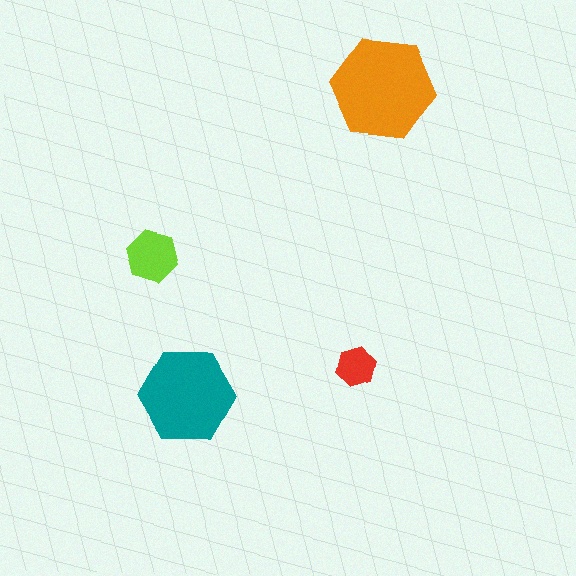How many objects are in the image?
There are 4 objects in the image.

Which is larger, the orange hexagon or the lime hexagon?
The orange one.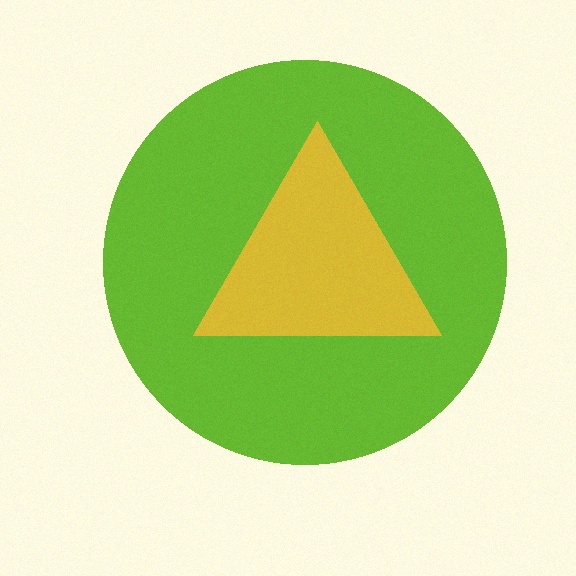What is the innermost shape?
The yellow triangle.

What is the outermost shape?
The lime circle.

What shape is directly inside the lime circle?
The yellow triangle.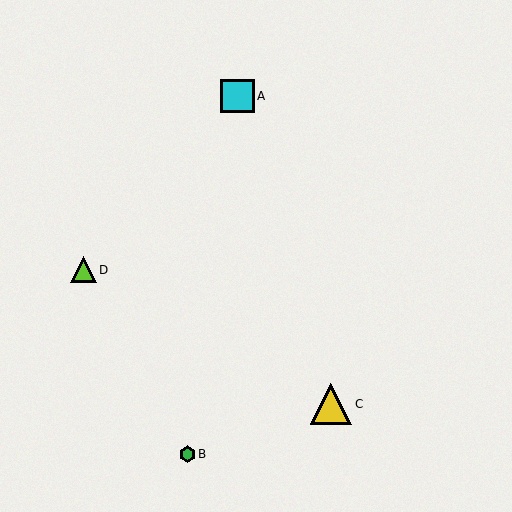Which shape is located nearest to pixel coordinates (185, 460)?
The green hexagon (labeled B) at (187, 454) is nearest to that location.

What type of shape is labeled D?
Shape D is a lime triangle.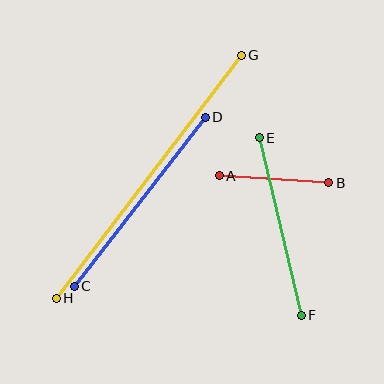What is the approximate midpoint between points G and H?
The midpoint is at approximately (149, 177) pixels.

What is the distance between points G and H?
The distance is approximately 305 pixels.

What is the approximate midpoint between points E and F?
The midpoint is at approximately (280, 226) pixels.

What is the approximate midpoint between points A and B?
The midpoint is at approximately (274, 179) pixels.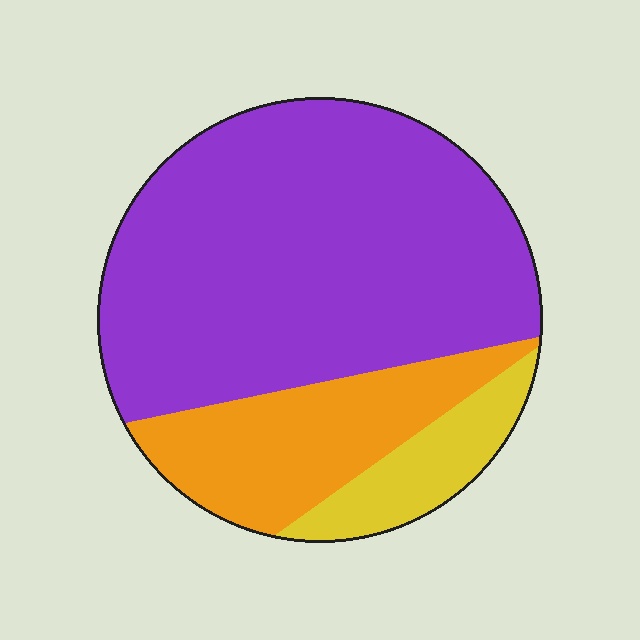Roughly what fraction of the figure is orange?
Orange covers about 20% of the figure.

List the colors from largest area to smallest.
From largest to smallest: purple, orange, yellow.